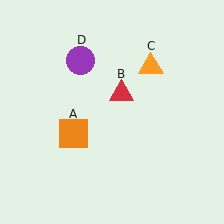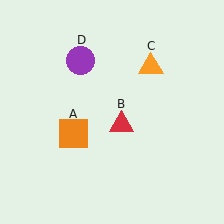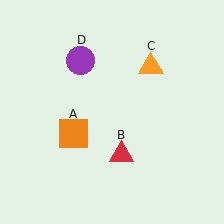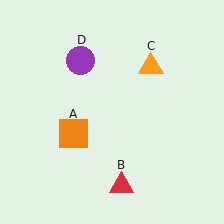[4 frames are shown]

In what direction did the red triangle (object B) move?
The red triangle (object B) moved down.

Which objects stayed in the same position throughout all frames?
Orange square (object A) and orange triangle (object C) and purple circle (object D) remained stationary.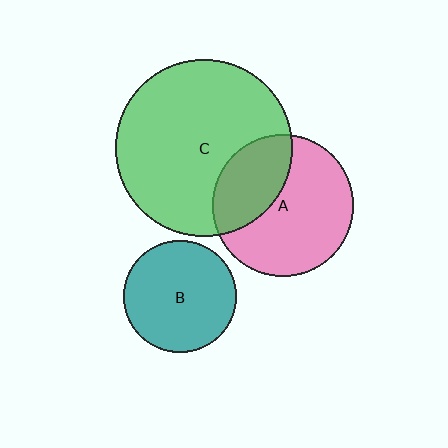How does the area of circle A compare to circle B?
Approximately 1.6 times.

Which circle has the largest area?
Circle C (green).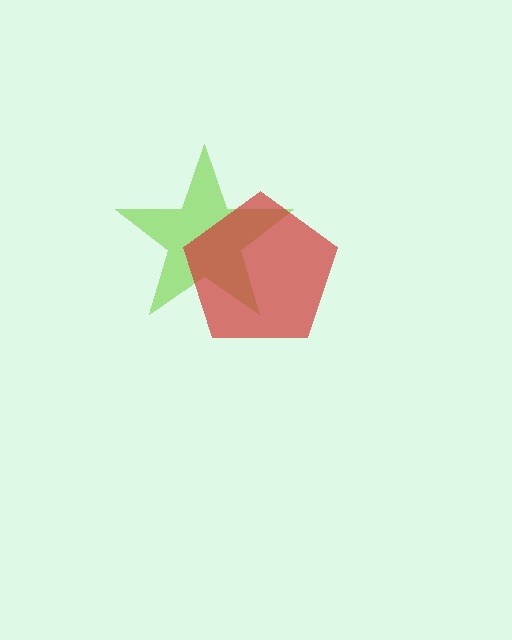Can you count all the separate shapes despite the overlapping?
Yes, there are 2 separate shapes.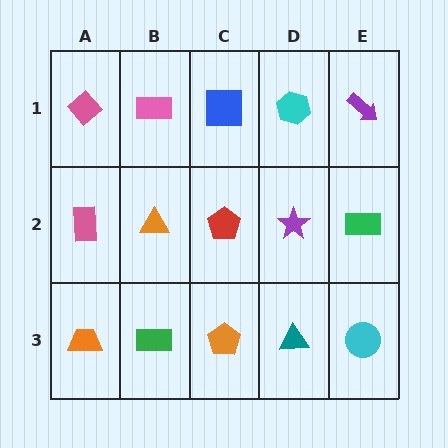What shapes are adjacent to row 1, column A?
A pink rectangle (row 2, column A), a pink rectangle (row 1, column B).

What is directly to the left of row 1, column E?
A cyan hexagon.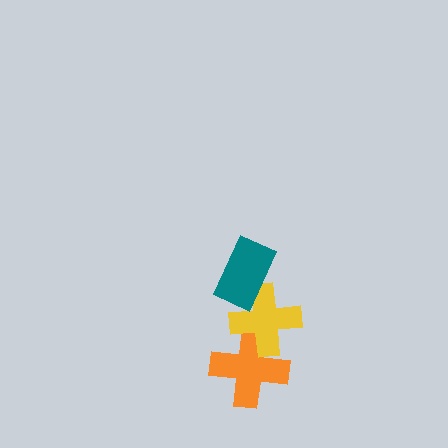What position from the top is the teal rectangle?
The teal rectangle is 1st from the top.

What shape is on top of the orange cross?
The yellow cross is on top of the orange cross.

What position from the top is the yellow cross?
The yellow cross is 2nd from the top.